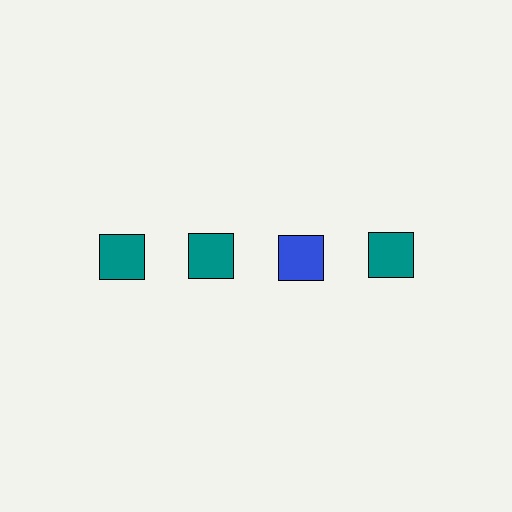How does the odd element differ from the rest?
It has a different color: blue instead of teal.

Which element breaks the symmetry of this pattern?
The blue square in the top row, center column breaks the symmetry. All other shapes are teal squares.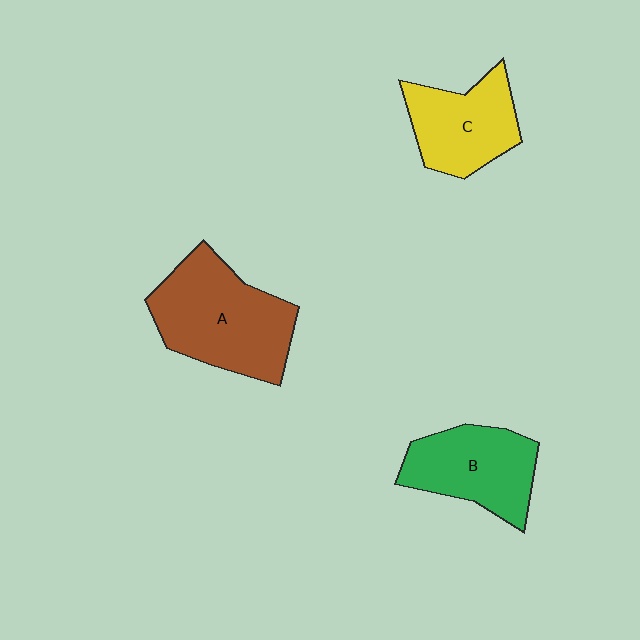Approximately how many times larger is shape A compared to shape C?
Approximately 1.4 times.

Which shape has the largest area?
Shape A (brown).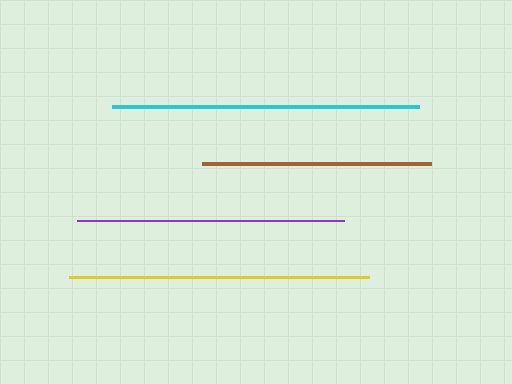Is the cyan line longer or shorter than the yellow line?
The cyan line is longer than the yellow line.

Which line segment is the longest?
The cyan line is the longest at approximately 308 pixels.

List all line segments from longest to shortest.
From longest to shortest: cyan, yellow, purple, brown.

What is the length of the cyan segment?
The cyan segment is approximately 308 pixels long.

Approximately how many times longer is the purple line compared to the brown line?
The purple line is approximately 1.2 times the length of the brown line.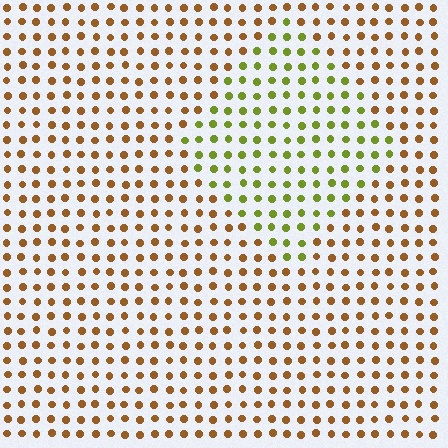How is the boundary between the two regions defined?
The boundary is defined purely by a slight shift in hue (about 50 degrees). Spacing, size, and orientation are identical on both sides.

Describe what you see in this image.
The image is filled with small brown elements in a uniform arrangement. A diamond-shaped region is visible where the elements are tinted to a slightly different hue, forming a subtle color boundary.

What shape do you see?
I see a diamond.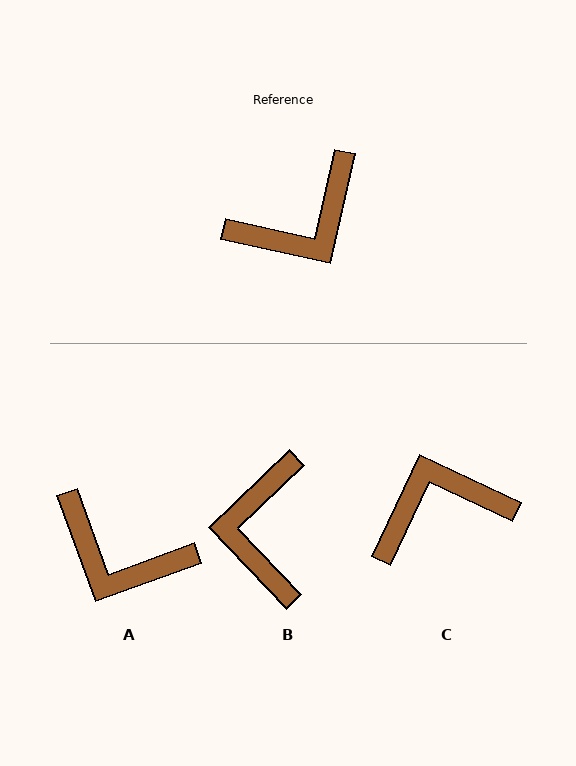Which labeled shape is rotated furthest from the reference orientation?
C, about 167 degrees away.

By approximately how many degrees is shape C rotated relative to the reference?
Approximately 167 degrees counter-clockwise.